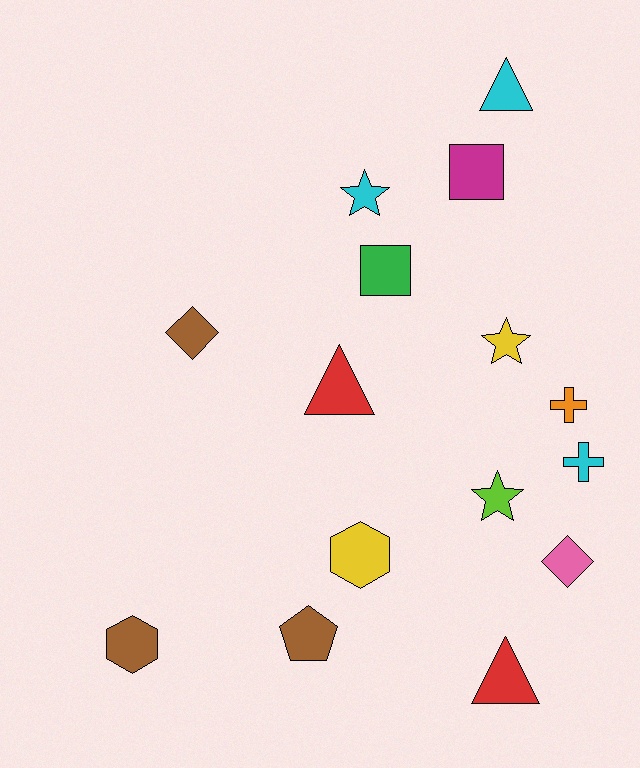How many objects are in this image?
There are 15 objects.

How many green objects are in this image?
There is 1 green object.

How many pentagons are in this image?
There is 1 pentagon.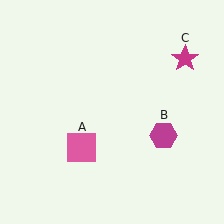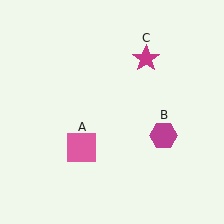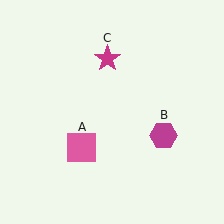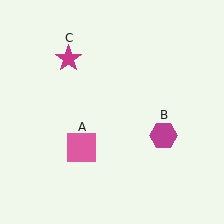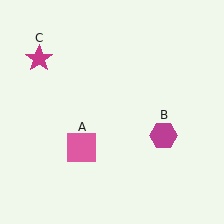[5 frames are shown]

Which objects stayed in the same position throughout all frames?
Pink square (object A) and magenta hexagon (object B) remained stationary.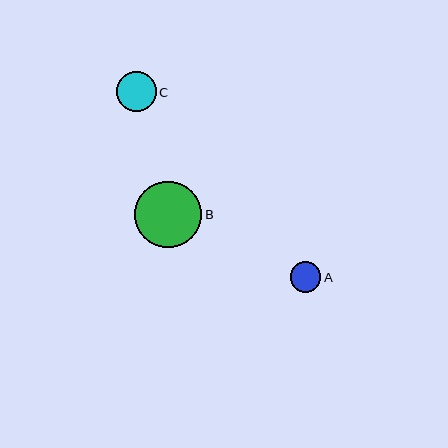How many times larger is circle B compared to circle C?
Circle B is approximately 1.7 times the size of circle C.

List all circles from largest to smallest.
From largest to smallest: B, C, A.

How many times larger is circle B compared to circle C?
Circle B is approximately 1.7 times the size of circle C.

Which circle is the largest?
Circle B is the largest with a size of approximately 67 pixels.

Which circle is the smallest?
Circle A is the smallest with a size of approximately 31 pixels.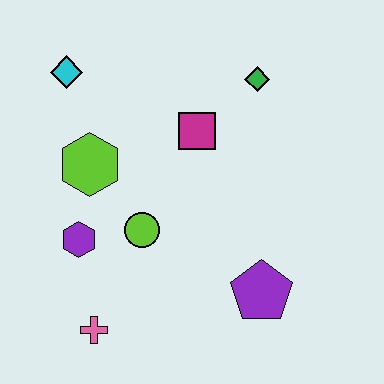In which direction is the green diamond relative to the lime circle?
The green diamond is above the lime circle.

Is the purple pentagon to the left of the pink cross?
No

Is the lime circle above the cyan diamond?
No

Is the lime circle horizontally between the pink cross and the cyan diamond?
No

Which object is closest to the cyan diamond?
The lime hexagon is closest to the cyan diamond.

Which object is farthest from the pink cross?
The green diamond is farthest from the pink cross.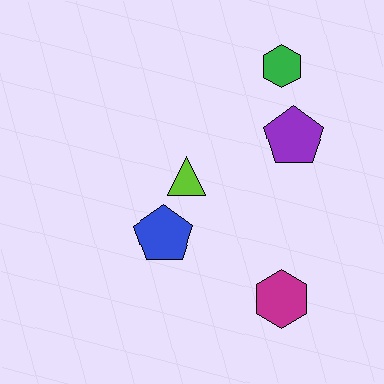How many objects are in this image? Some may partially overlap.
There are 5 objects.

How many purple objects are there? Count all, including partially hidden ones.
There is 1 purple object.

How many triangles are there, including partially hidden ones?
There is 1 triangle.